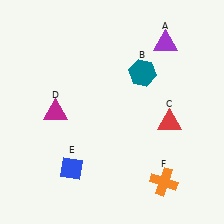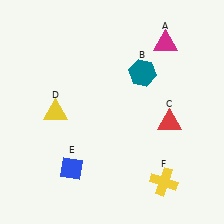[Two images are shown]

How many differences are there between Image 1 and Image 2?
There are 3 differences between the two images.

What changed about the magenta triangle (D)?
In Image 1, D is magenta. In Image 2, it changed to yellow.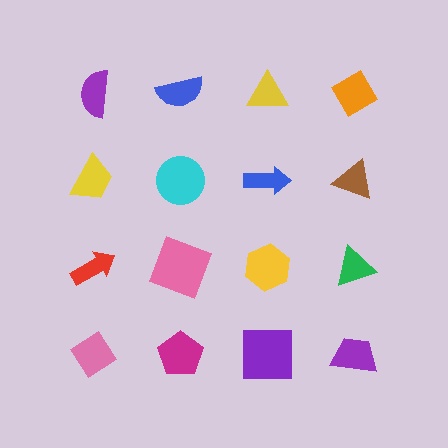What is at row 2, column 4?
A brown triangle.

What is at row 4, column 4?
A purple trapezoid.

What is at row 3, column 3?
A yellow hexagon.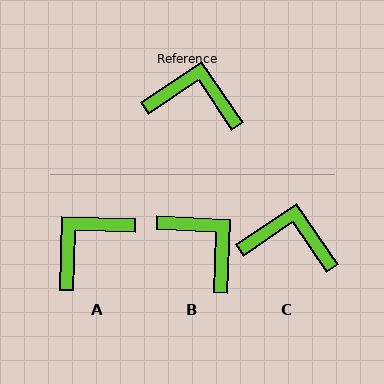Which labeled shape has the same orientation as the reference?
C.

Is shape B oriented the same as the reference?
No, it is off by about 37 degrees.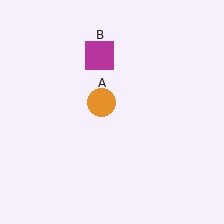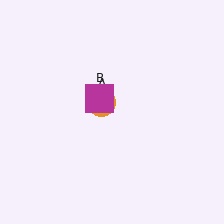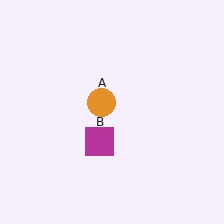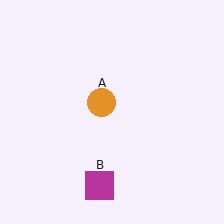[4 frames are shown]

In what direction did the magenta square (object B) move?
The magenta square (object B) moved down.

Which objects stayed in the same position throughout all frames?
Orange circle (object A) remained stationary.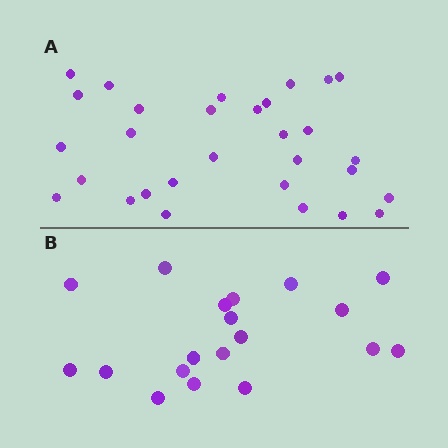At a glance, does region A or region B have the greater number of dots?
Region A (the top region) has more dots.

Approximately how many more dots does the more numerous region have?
Region A has roughly 12 or so more dots than region B.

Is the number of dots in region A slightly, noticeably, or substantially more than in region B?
Region A has substantially more. The ratio is roughly 1.6 to 1.